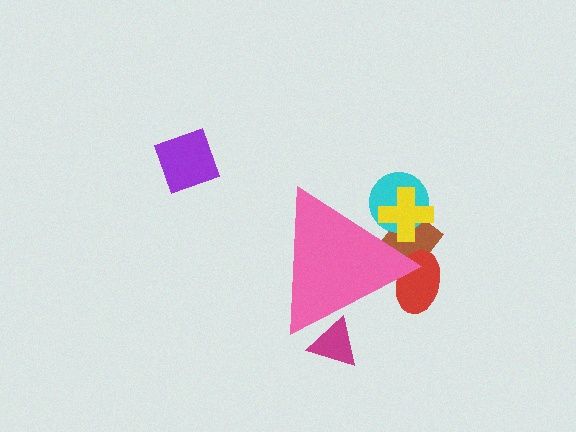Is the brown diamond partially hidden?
Yes, the brown diamond is partially hidden behind the pink triangle.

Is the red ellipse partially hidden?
Yes, the red ellipse is partially hidden behind the pink triangle.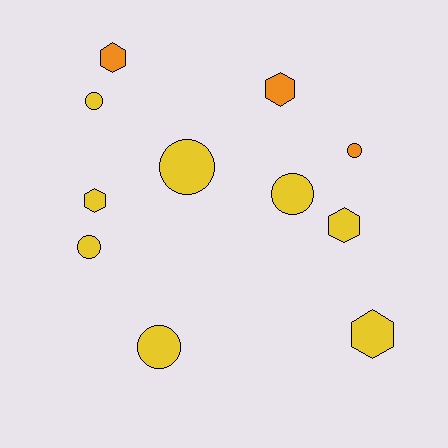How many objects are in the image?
There are 11 objects.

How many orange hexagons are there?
There are 2 orange hexagons.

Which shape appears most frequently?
Circle, with 6 objects.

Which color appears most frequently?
Yellow, with 8 objects.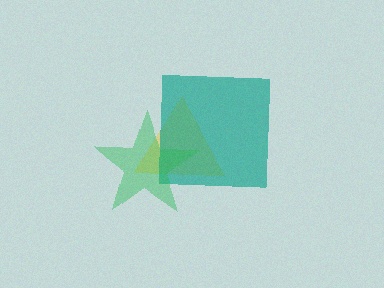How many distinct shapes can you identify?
There are 3 distinct shapes: a yellow triangle, a teal square, a green star.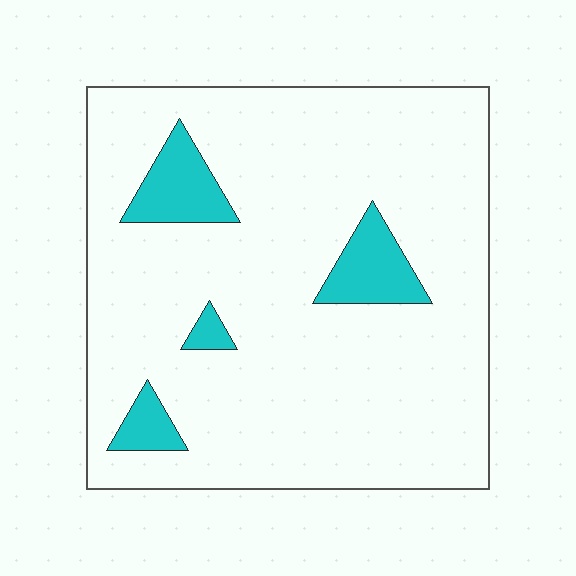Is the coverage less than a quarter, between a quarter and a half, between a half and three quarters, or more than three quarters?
Less than a quarter.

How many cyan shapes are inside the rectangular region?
4.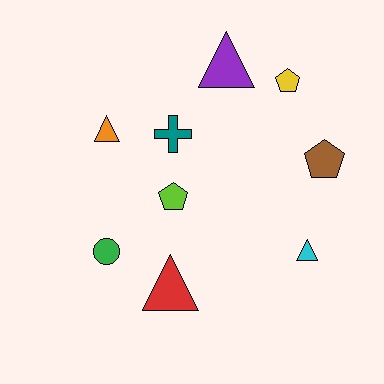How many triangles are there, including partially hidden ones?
There are 4 triangles.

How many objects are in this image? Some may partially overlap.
There are 9 objects.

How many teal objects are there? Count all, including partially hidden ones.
There is 1 teal object.